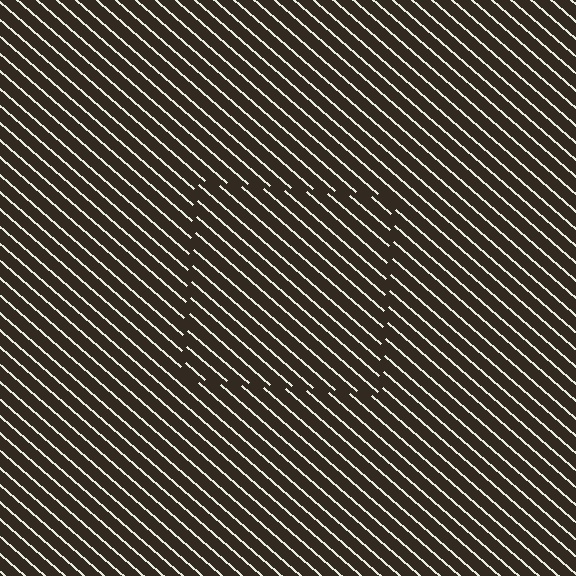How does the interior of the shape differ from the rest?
The interior of the shape contains the same grating, shifted by half a period — the contour is defined by the phase discontinuity where line-ends from the inner and outer gratings abut.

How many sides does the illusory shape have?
4 sides — the line-ends trace a square.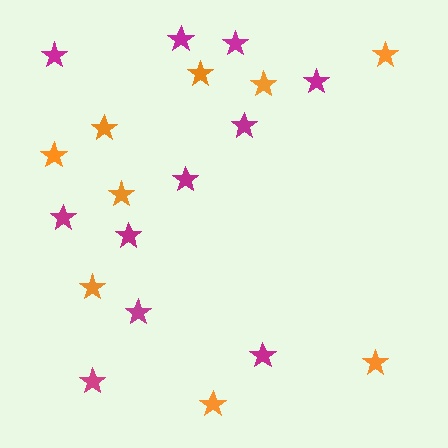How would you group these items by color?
There are 2 groups: one group of magenta stars (11) and one group of orange stars (9).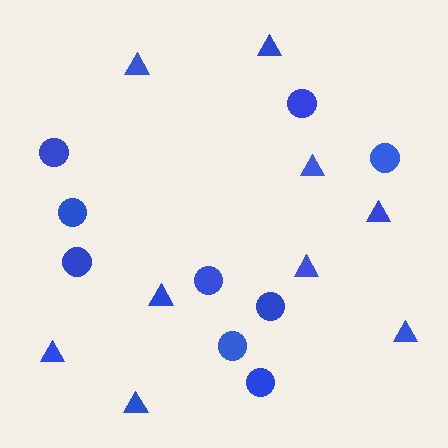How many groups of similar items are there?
There are 2 groups: one group of circles (9) and one group of triangles (9).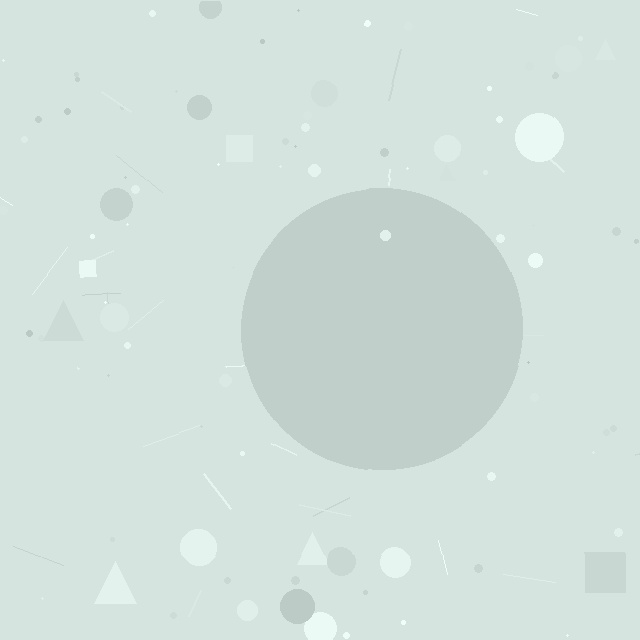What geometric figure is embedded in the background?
A circle is embedded in the background.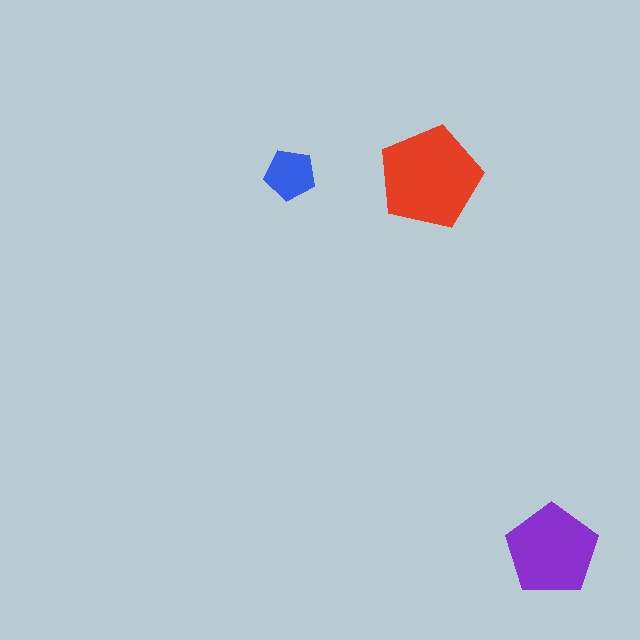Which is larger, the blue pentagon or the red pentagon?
The red one.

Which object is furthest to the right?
The purple pentagon is rightmost.